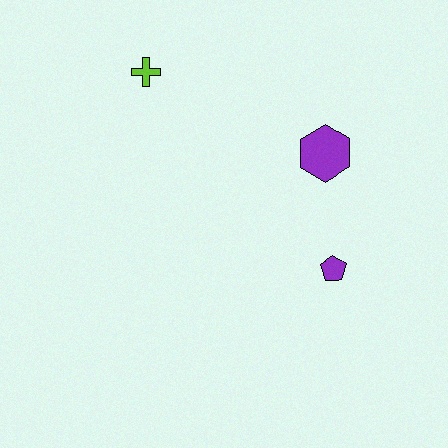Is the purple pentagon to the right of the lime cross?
Yes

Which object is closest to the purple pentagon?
The purple hexagon is closest to the purple pentagon.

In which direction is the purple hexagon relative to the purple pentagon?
The purple hexagon is above the purple pentagon.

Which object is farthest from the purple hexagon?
The lime cross is farthest from the purple hexagon.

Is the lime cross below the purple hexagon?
No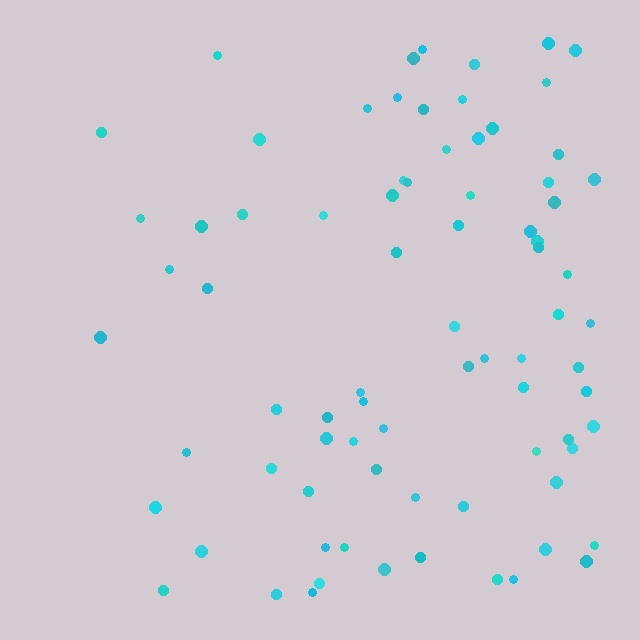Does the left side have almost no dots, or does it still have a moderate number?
Still a moderate number, just noticeably fewer than the right.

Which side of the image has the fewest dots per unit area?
The left.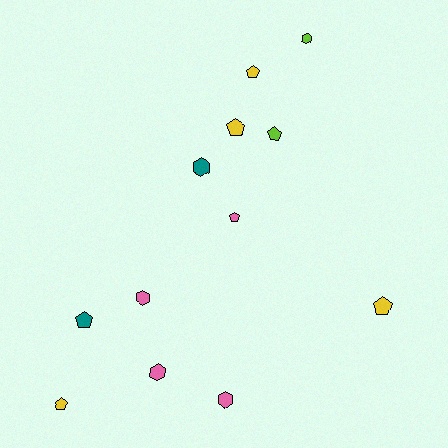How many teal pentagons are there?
There is 1 teal pentagon.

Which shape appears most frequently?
Pentagon, with 7 objects.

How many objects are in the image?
There are 12 objects.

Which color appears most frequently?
Pink, with 4 objects.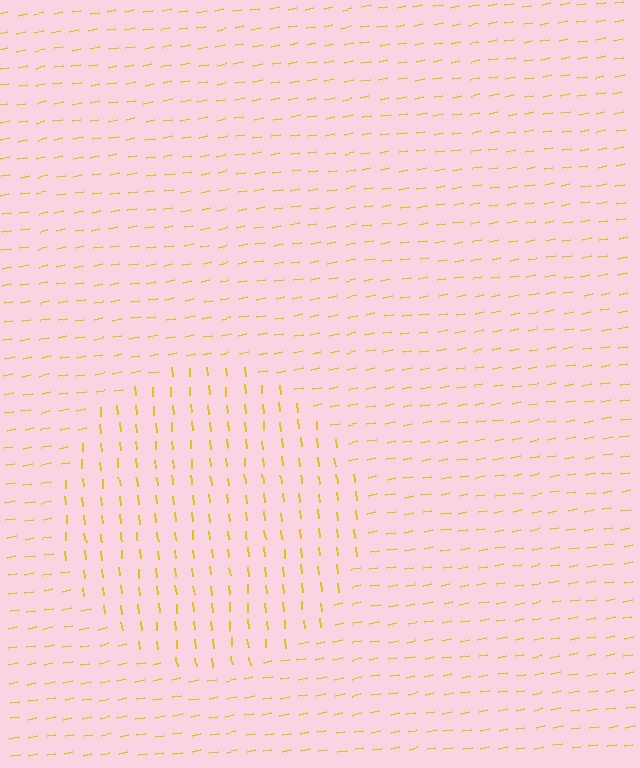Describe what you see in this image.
The image is filled with small yellow line segments. A circle region in the image has lines oriented differently from the surrounding lines, creating a visible texture boundary.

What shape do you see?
I see a circle.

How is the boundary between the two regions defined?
The boundary is defined purely by a change in line orientation (approximately 85 degrees difference). All lines are the same color and thickness.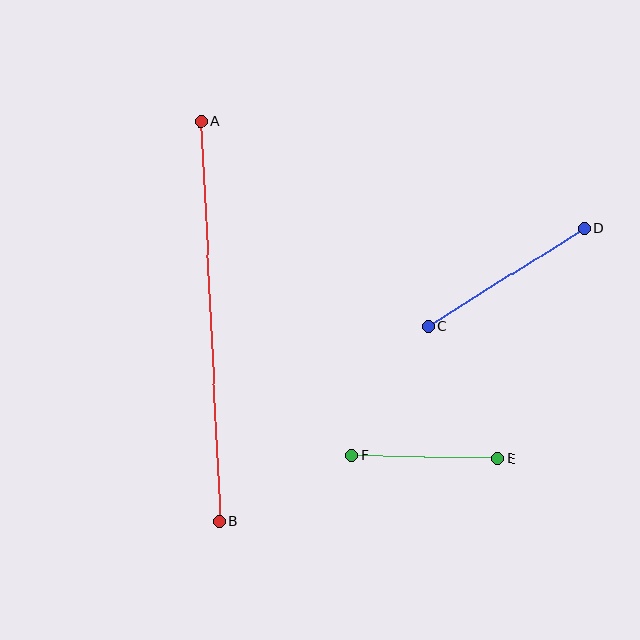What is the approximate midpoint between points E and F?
The midpoint is at approximately (425, 457) pixels.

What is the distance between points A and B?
The distance is approximately 400 pixels.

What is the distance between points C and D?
The distance is approximately 184 pixels.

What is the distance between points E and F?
The distance is approximately 146 pixels.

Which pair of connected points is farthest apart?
Points A and B are farthest apart.